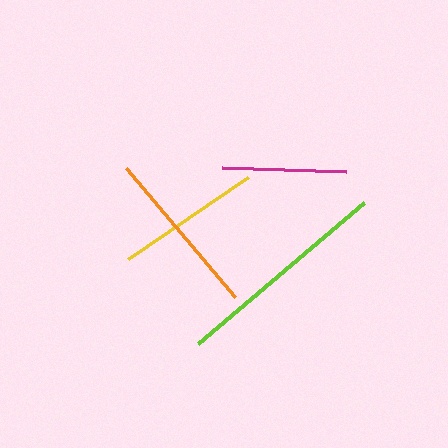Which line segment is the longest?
The lime line is the longest at approximately 217 pixels.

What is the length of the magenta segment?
The magenta segment is approximately 125 pixels long.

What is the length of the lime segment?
The lime segment is approximately 217 pixels long.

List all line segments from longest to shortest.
From longest to shortest: lime, orange, yellow, magenta.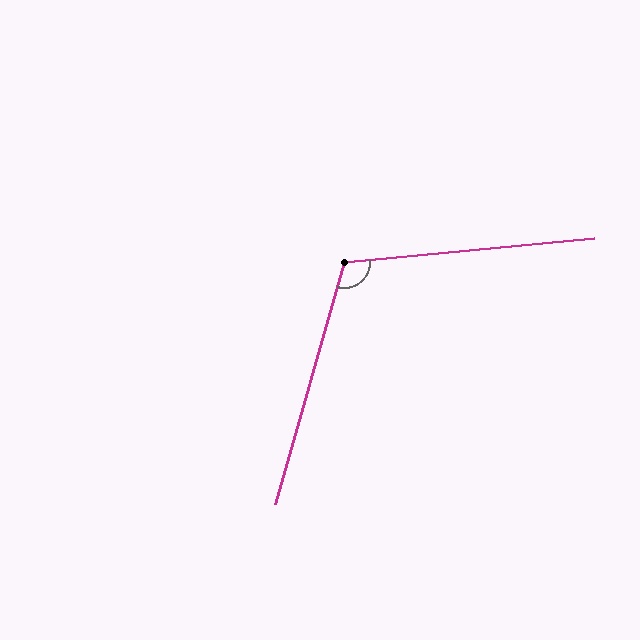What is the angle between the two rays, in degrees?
Approximately 111 degrees.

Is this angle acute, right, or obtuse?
It is obtuse.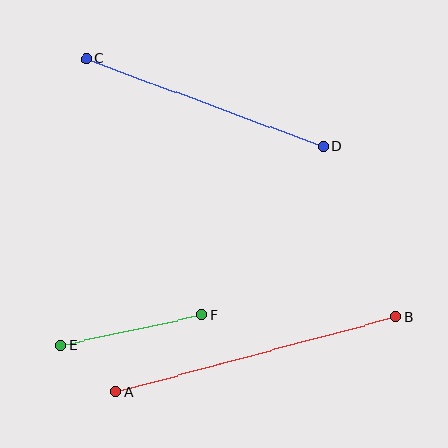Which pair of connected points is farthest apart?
Points A and B are farthest apart.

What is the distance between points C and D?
The distance is approximately 253 pixels.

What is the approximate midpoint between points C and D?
The midpoint is at approximately (205, 102) pixels.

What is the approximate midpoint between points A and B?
The midpoint is at approximately (256, 355) pixels.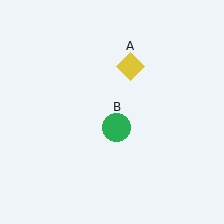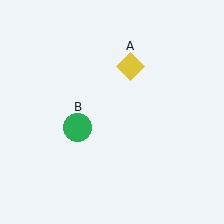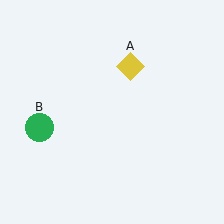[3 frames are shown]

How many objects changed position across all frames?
1 object changed position: green circle (object B).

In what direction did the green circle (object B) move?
The green circle (object B) moved left.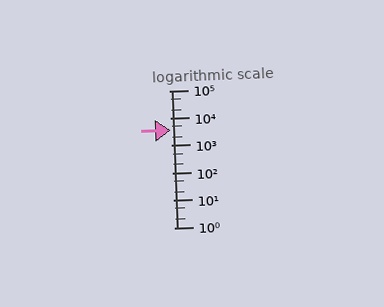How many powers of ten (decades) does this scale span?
The scale spans 5 decades, from 1 to 100000.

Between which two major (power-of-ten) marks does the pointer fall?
The pointer is between 1000 and 10000.